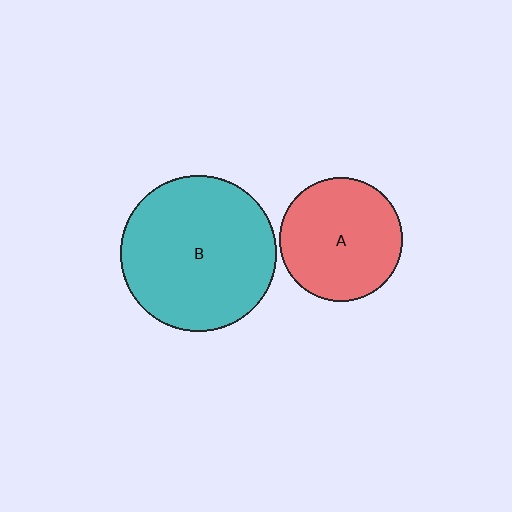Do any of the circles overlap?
No, none of the circles overlap.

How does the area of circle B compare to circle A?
Approximately 1.6 times.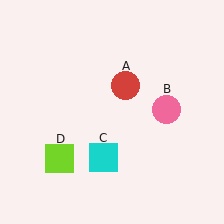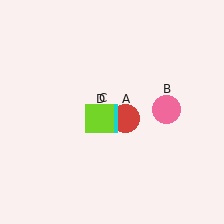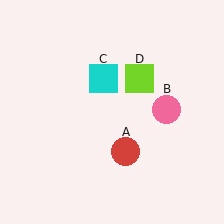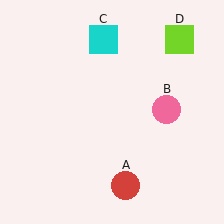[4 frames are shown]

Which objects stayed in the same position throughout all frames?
Pink circle (object B) remained stationary.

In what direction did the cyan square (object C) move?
The cyan square (object C) moved up.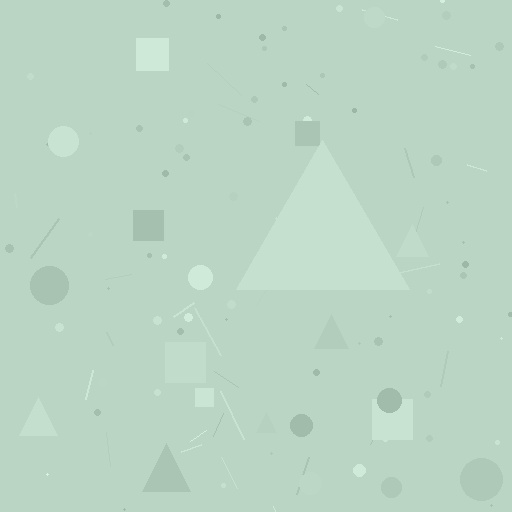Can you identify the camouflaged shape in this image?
The camouflaged shape is a triangle.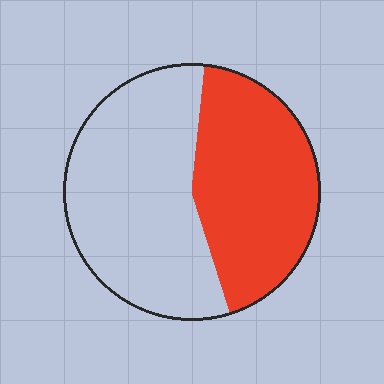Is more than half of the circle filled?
No.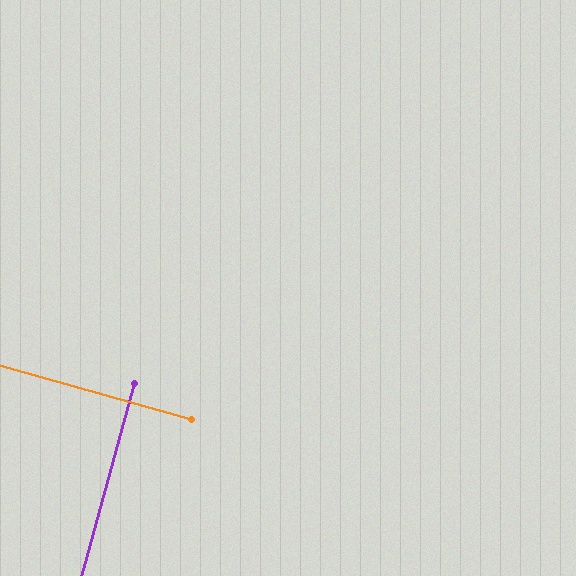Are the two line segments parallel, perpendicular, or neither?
Perpendicular — they meet at approximately 90°.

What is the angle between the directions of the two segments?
Approximately 90 degrees.